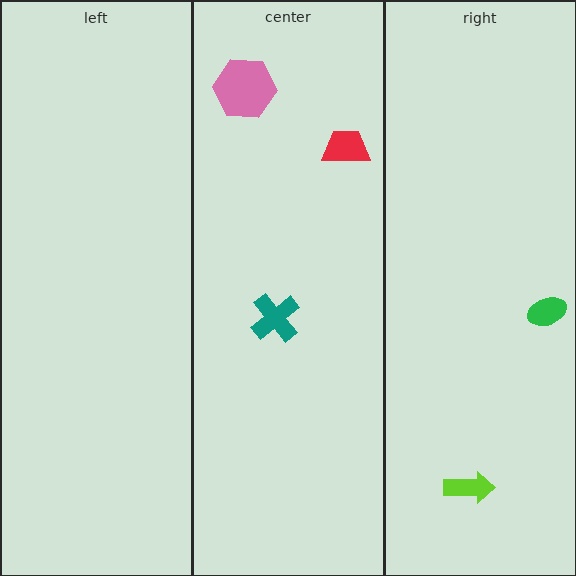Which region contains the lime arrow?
The right region.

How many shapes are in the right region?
2.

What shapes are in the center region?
The red trapezoid, the teal cross, the pink hexagon.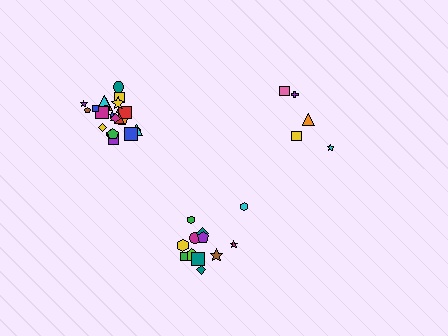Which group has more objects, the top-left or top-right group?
The top-left group.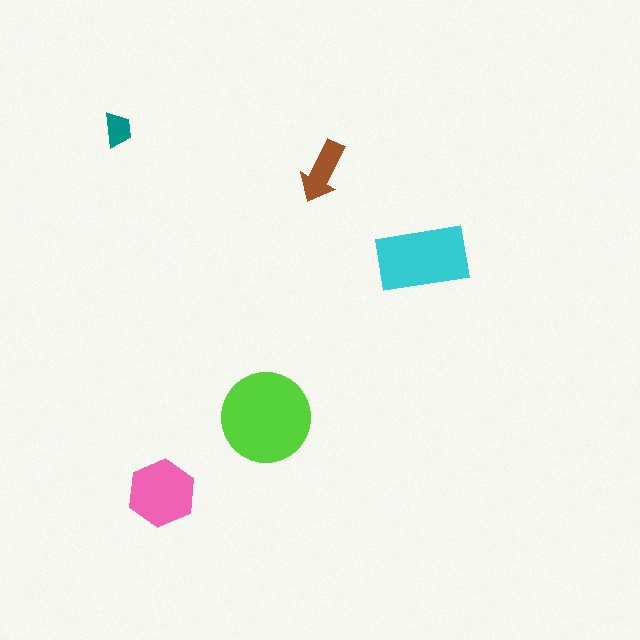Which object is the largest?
The lime circle.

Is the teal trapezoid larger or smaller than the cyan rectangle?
Smaller.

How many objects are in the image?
There are 5 objects in the image.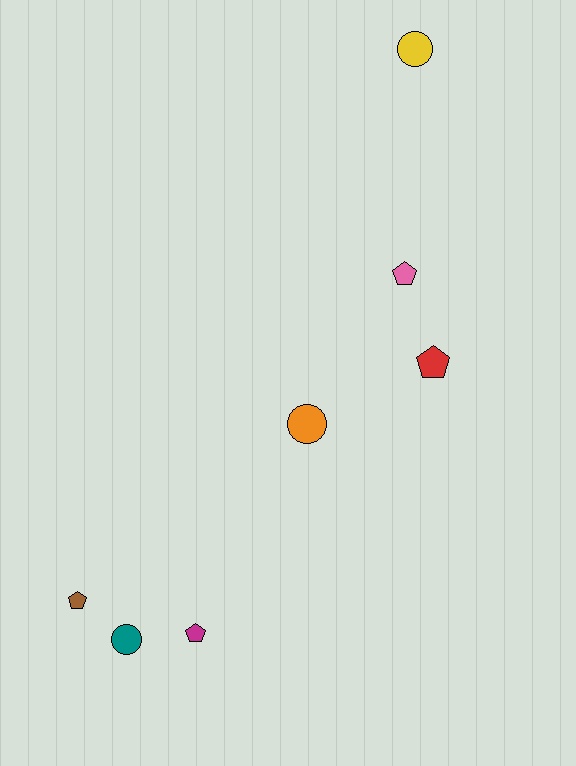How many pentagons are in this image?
There are 4 pentagons.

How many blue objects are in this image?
There are no blue objects.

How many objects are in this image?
There are 7 objects.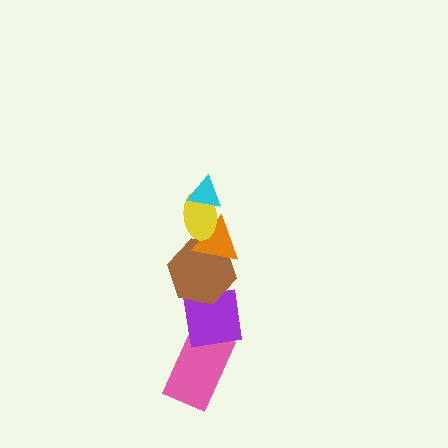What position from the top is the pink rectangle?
The pink rectangle is 6th from the top.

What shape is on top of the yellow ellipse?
The cyan triangle is on top of the yellow ellipse.